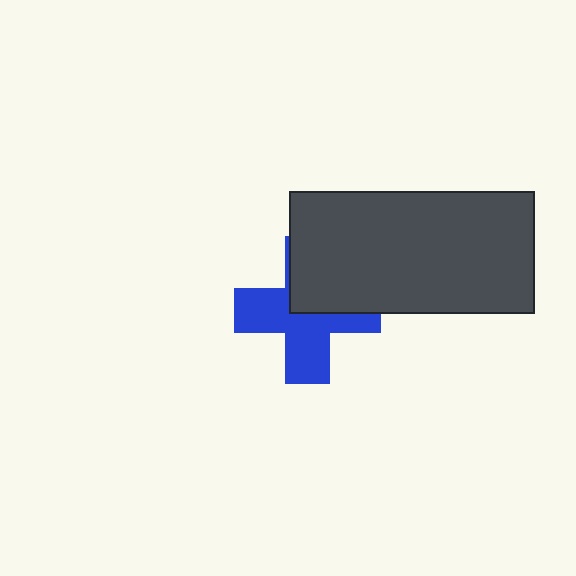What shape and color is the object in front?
The object in front is a dark gray rectangle.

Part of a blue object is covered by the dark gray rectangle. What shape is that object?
It is a cross.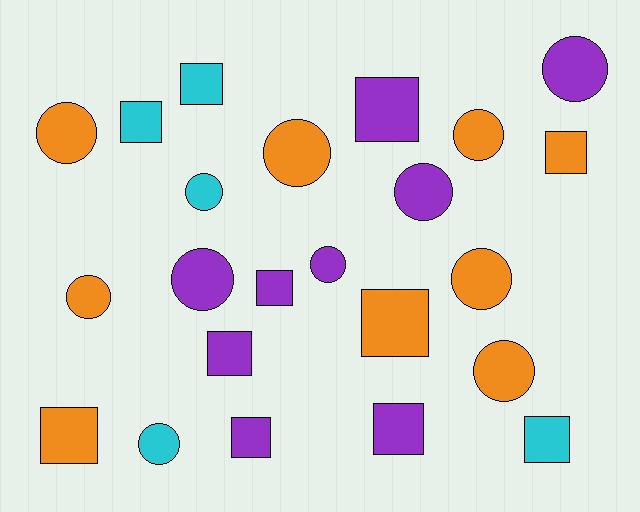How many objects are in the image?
There are 23 objects.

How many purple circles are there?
There are 4 purple circles.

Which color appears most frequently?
Orange, with 9 objects.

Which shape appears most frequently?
Circle, with 12 objects.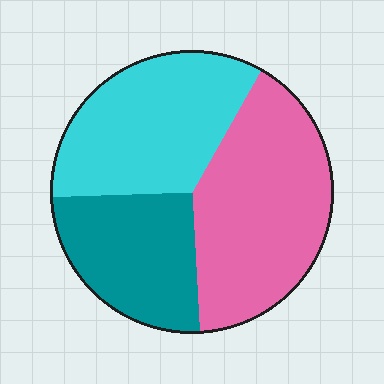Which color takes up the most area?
Pink, at roughly 40%.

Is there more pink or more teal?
Pink.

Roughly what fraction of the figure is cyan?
Cyan takes up about one third (1/3) of the figure.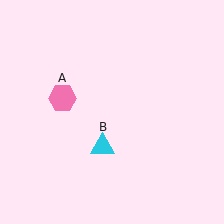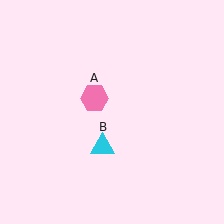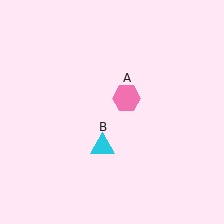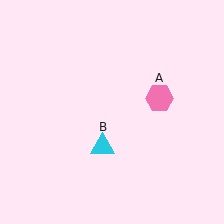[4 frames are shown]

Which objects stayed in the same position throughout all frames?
Cyan triangle (object B) remained stationary.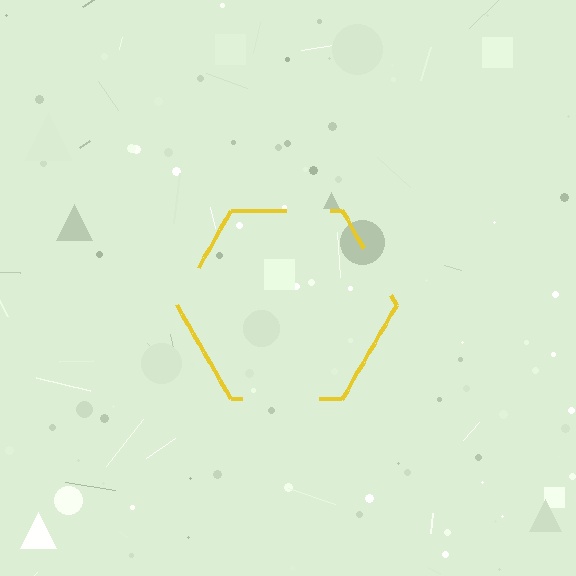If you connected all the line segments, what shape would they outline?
They would outline a hexagon.